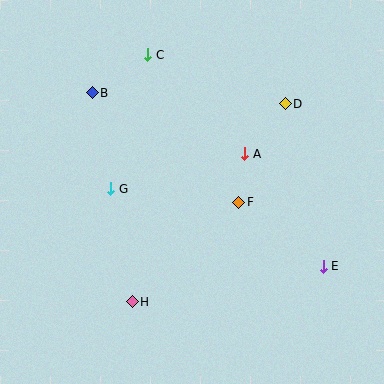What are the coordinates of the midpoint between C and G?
The midpoint between C and G is at (129, 122).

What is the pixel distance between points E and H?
The distance between E and H is 194 pixels.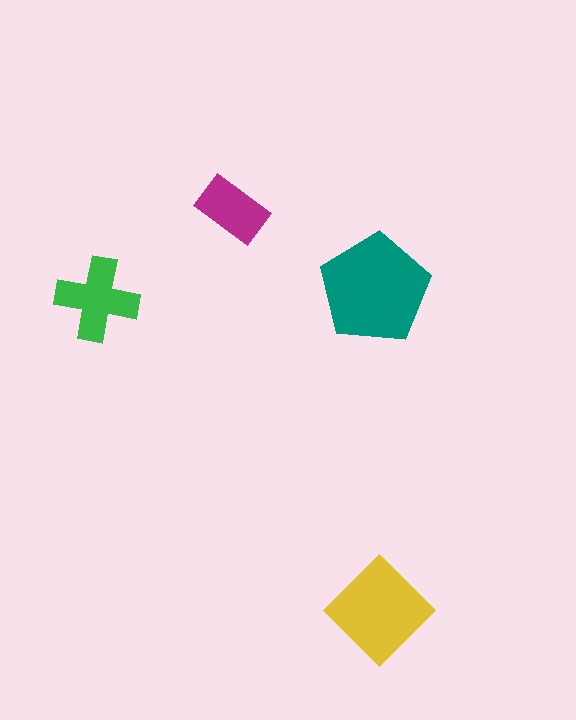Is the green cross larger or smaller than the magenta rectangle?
Larger.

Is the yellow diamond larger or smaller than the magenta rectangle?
Larger.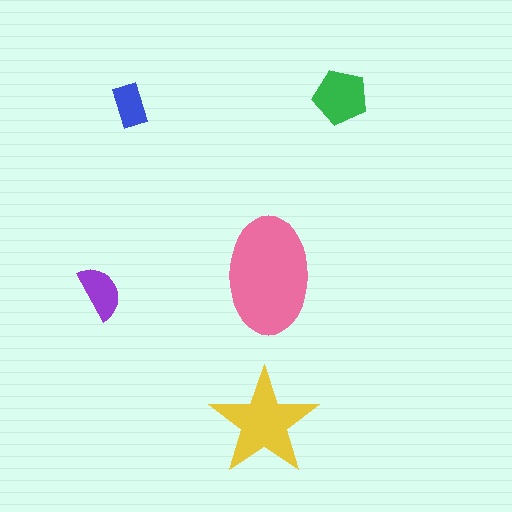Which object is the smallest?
The blue rectangle.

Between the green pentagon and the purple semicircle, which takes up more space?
The green pentagon.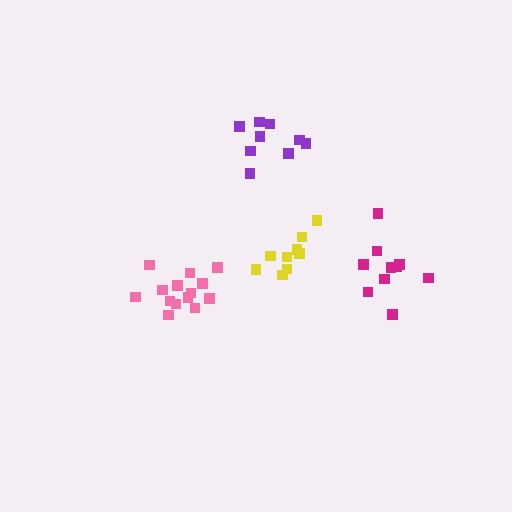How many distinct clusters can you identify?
There are 4 distinct clusters.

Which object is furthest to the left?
The pink cluster is leftmost.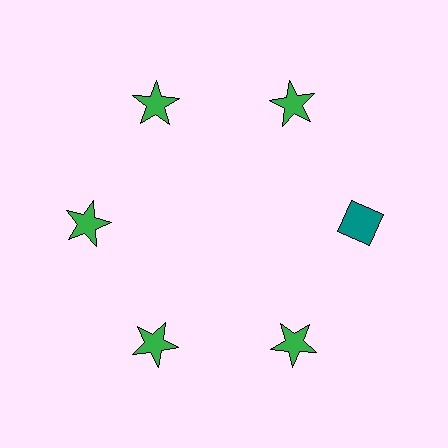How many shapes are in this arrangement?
There are 6 shapes arranged in a ring pattern.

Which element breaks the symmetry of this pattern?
The teal diamond at roughly the 3 o'clock position breaks the symmetry. All other shapes are green stars.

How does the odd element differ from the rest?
It differs in both color (teal instead of green) and shape (diamond instead of star).